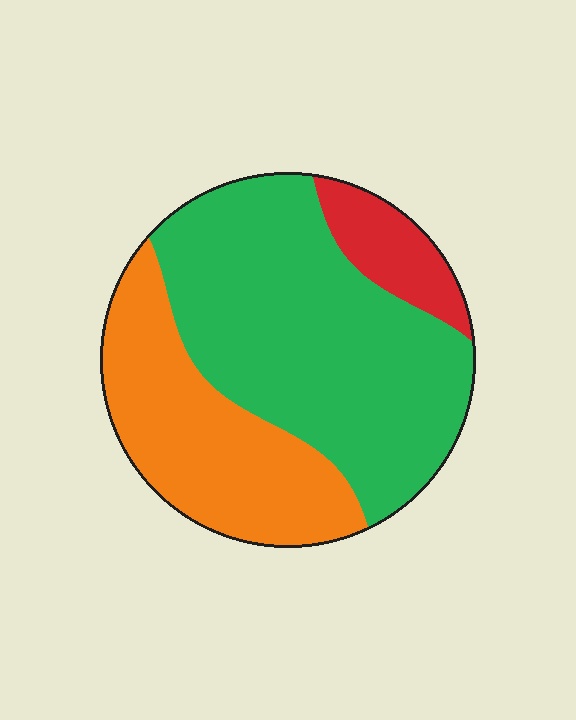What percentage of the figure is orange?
Orange takes up about one third (1/3) of the figure.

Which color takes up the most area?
Green, at roughly 55%.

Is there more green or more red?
Green.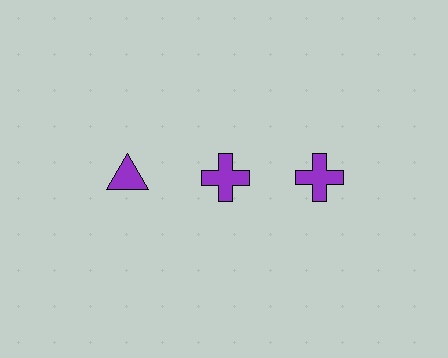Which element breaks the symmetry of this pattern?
The purple triangle in the top row, leftmost column breaks the symmetry. All other shapes are purple crosses.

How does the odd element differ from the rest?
It has a different shape: triangle instead of cross.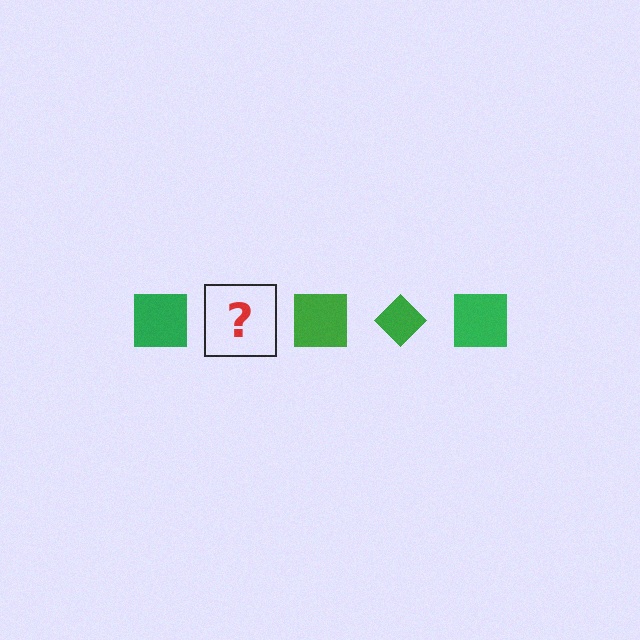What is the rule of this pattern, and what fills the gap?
The rule is that the pattern cycles through square, diamond shapes in green. The gap should be filled with a green diamond.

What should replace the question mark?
The question mark should be replaced with a green diamond.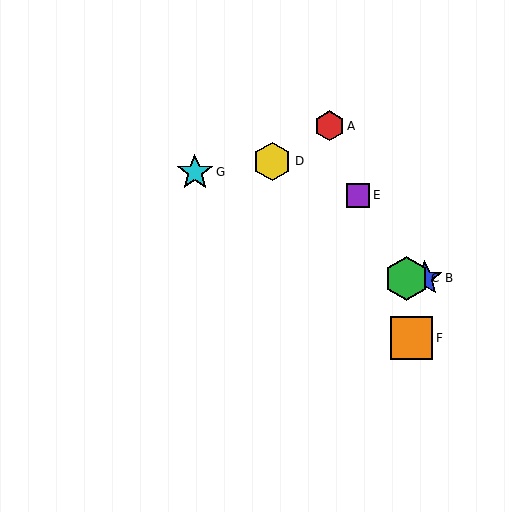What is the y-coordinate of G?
Object G is at y≈172.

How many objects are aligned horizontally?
2 objects (B, C) are aligned horizontally.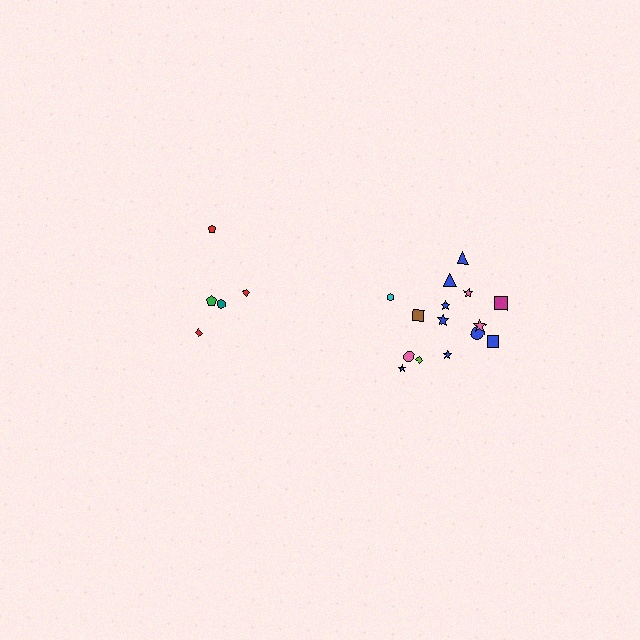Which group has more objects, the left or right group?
The right group.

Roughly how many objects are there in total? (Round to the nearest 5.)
Roughly 20 objects in total.